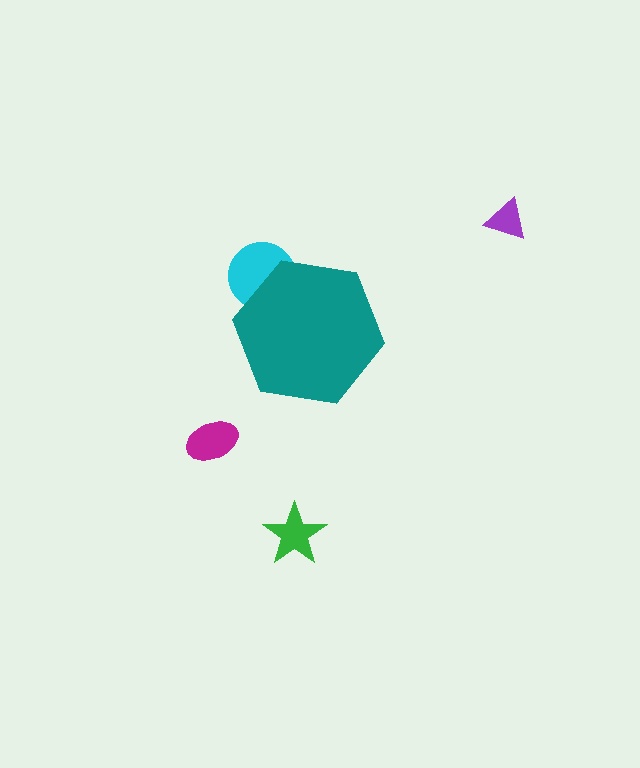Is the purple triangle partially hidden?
No, the purple triangle is fully visible.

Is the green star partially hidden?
No, the green star is fully visible.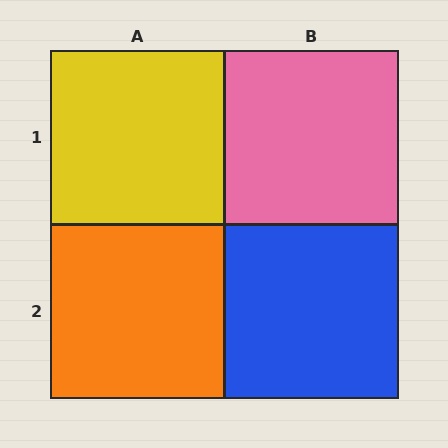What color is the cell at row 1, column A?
Yellow.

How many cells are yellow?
1 cell is yellow.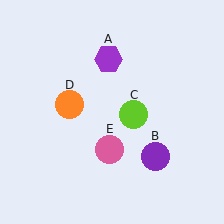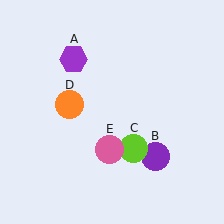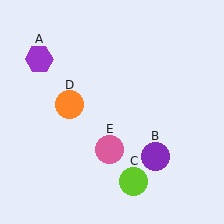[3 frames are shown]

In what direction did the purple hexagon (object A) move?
The purple hexagon (object A) moved left.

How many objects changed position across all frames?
2 objects changed position: purple hexagon (object A), lime circle (object C).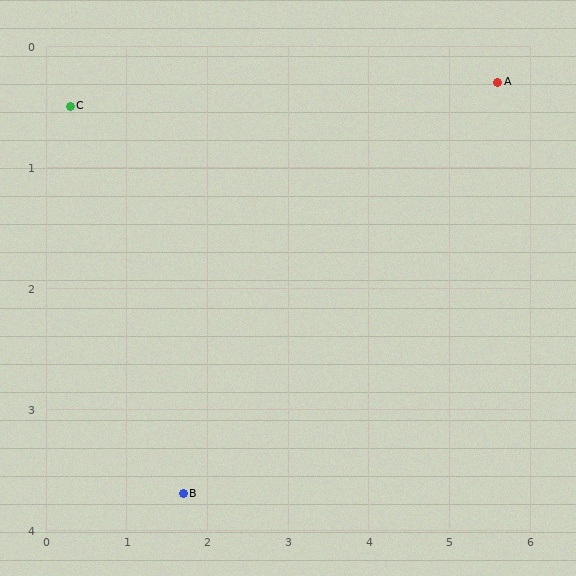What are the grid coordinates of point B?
Point B is at approximately (1.7, 3.7).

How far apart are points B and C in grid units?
Points B and C are about 3.5 grid units apart.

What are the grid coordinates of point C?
Point C is at approximately (0.3, 0.5).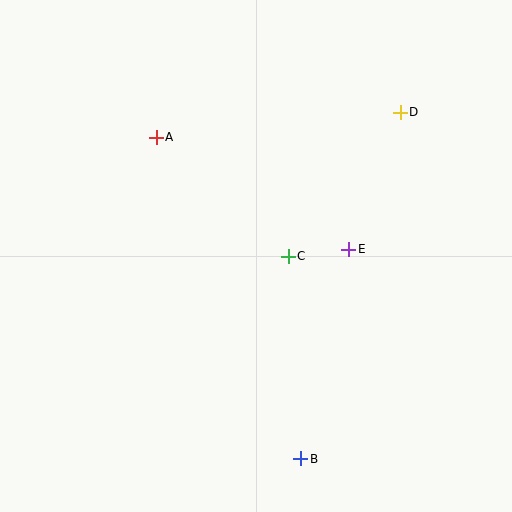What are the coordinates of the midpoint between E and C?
The midpoint between E and C is at (319, 253).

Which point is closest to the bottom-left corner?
Point B is closest to the bottom-left corner.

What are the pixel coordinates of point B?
Point B is at (301, 459).